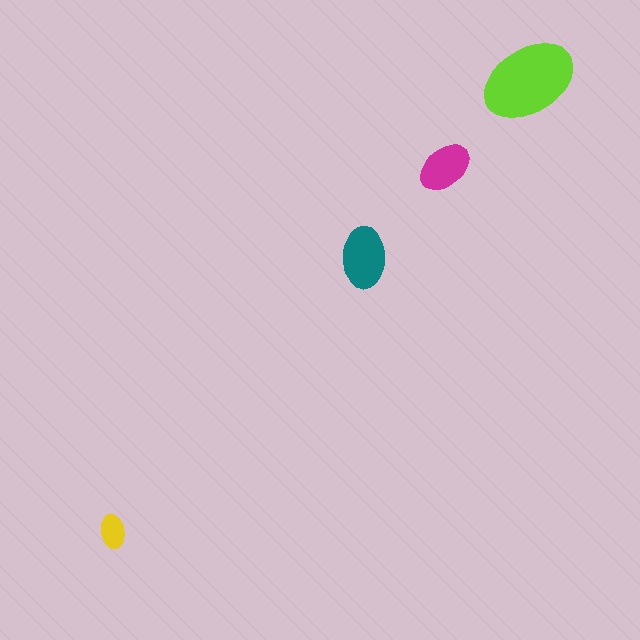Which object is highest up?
The lime ellipse is topmost.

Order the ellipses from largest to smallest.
the lime one, the teal one, the magenta one, the yellow one.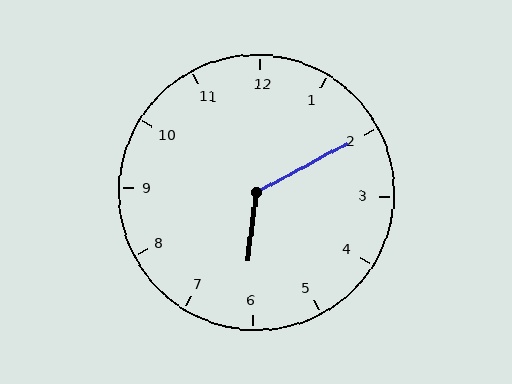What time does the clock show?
6:10.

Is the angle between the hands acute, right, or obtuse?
It is obtuse.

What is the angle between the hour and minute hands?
Approximately 125 degrees.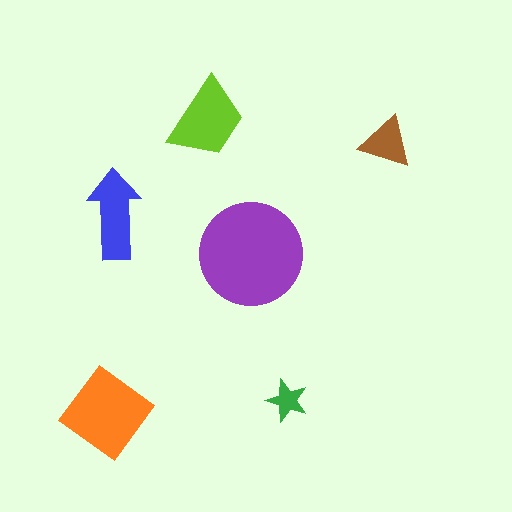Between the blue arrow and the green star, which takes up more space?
The blue arrow.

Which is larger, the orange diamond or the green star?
The orange diamond.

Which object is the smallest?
The green star.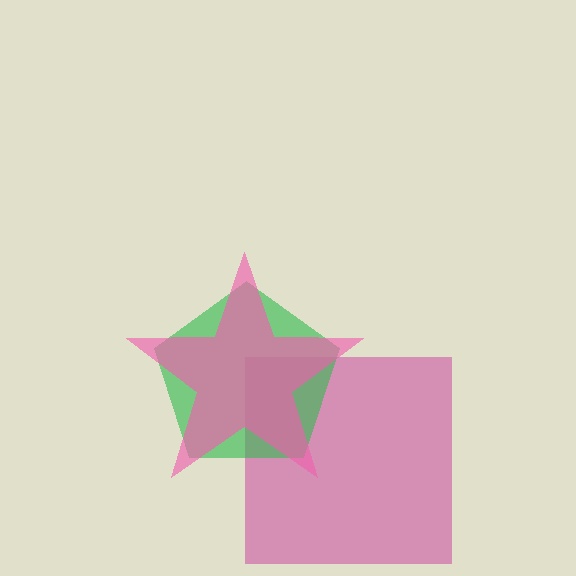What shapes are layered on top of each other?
The layered shapes are: a magenta square, a green pentagon, a pink star.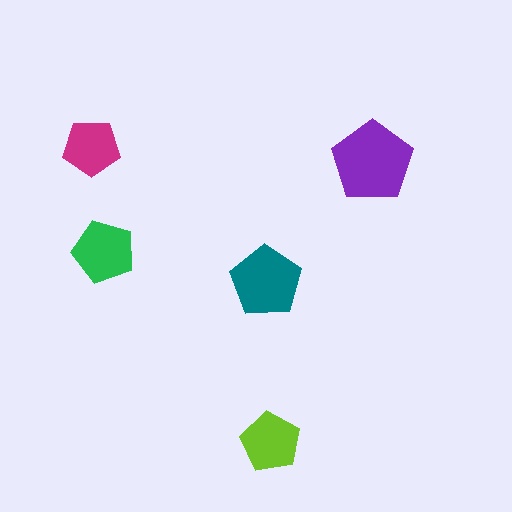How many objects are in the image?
There are 5 objects in the image.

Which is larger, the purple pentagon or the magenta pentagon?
The purple one.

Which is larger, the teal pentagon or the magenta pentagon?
The teal one.